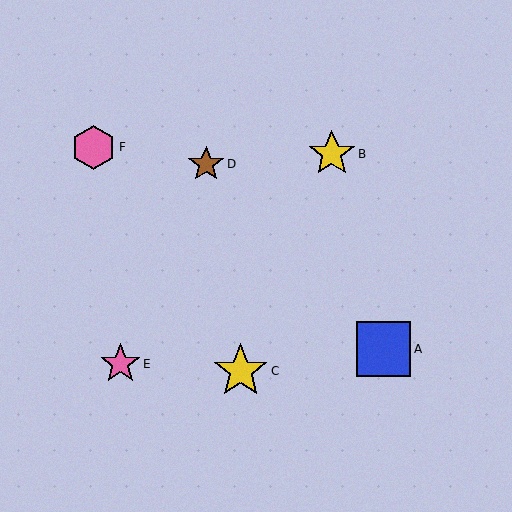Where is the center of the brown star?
The center of the brown star is at (206, 164).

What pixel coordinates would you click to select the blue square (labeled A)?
Click at (383, 349) to select the blue square A.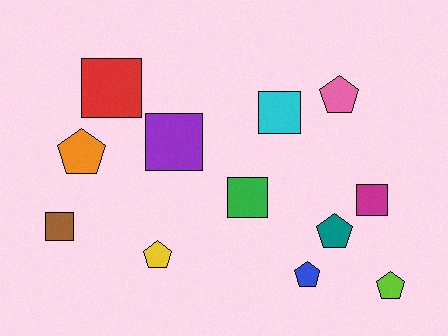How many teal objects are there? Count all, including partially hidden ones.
There is 1 teal object.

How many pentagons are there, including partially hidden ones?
There are 6 pentagons.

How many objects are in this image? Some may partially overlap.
There are 12 objects.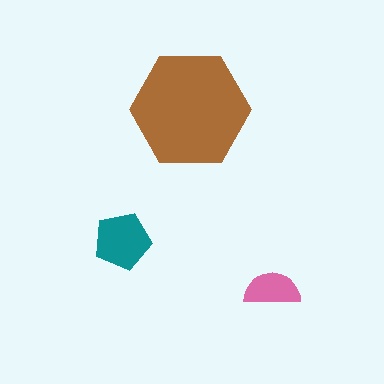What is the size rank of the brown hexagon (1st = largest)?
1st.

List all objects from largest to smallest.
The brown hexagon, the teal pentagon, the pink semicircle.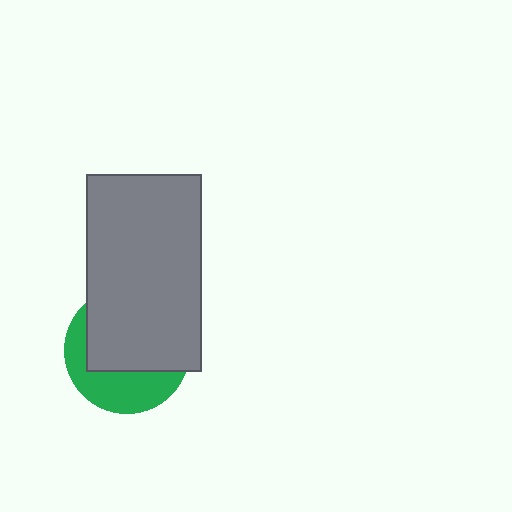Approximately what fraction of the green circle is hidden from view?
Roughly 62% of the green circle is hidden behind the gray rectangle.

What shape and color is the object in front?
The object in front is a gray rectangle.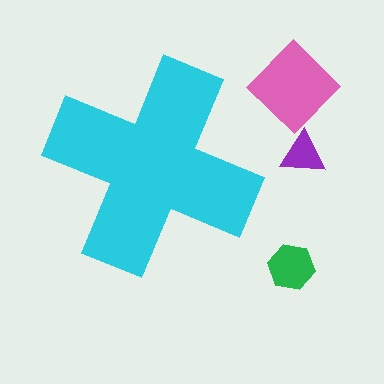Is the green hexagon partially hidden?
No, the green hexagon is fully visible.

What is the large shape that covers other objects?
A cyan cross.